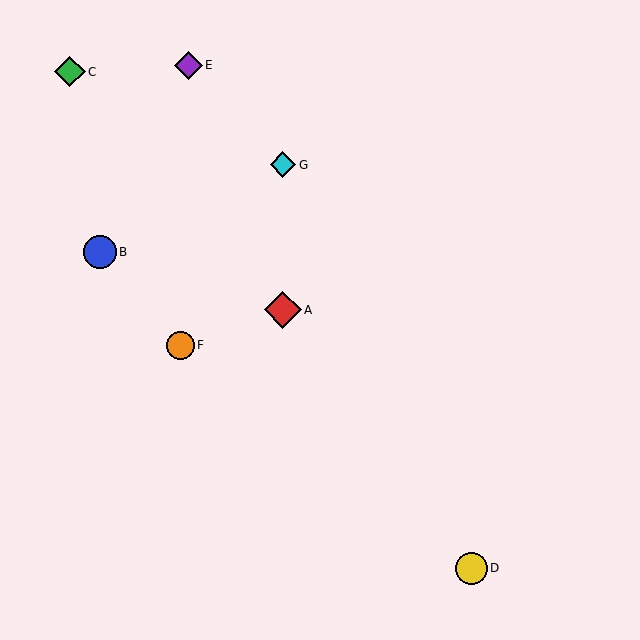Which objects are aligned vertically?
Objects A, G are aligned vertically.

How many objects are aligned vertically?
2 objects (A, G) are aligned vertically.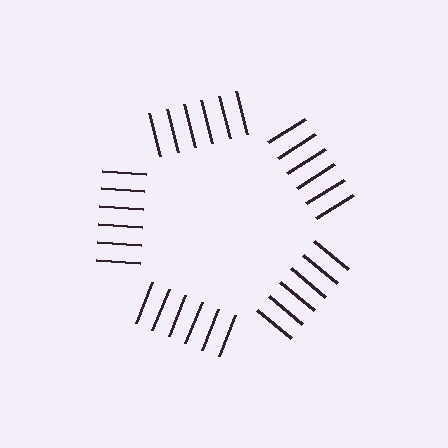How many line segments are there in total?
30 — 6 along each of the 5 edges.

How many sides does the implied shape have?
5 sides — the line-ends trace a pentagon.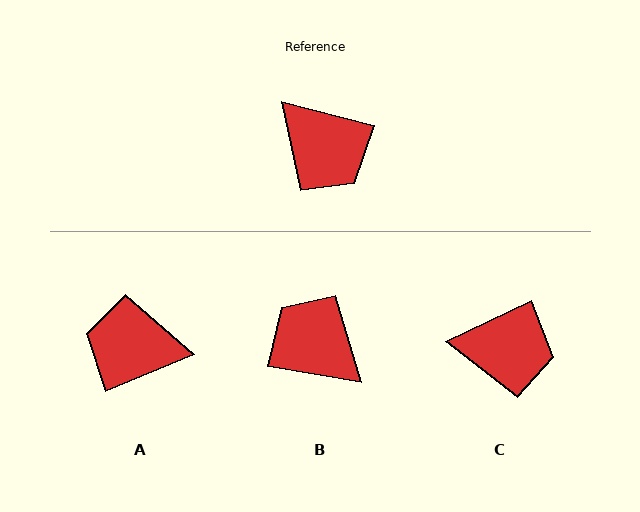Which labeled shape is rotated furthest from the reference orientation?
B, about 175 degrees away.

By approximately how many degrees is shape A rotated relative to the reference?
Approximately 143 degrees clockwise.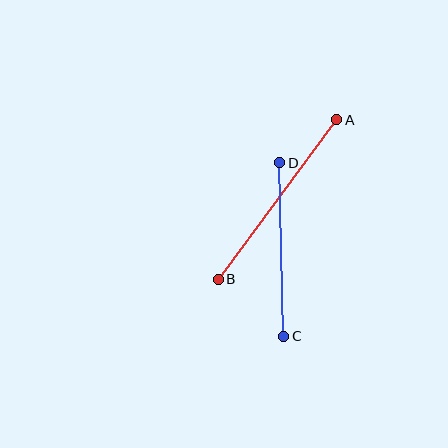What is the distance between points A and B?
The distance is approximately 199 pixels.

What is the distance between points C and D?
The distance is approximately 173 pixels.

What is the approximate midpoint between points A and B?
The midpoint is at approximately (278, 200) pixels.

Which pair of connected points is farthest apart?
Points A and B are farthest apart.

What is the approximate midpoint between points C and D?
The midpoint is at approximately (282, 250) pixels.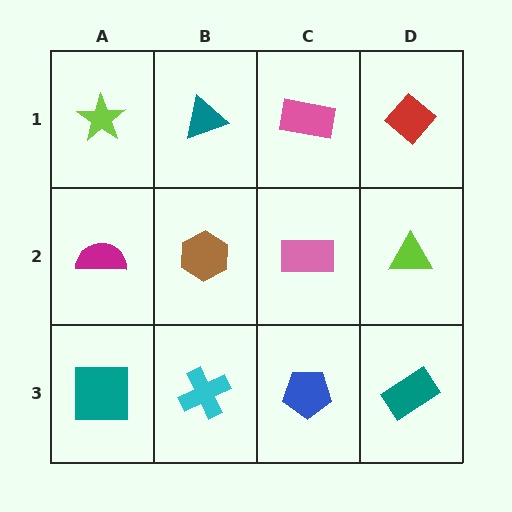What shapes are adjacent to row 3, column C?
A pink rectangle (row 2, column C), a cyan cross (row 3, column B), a teal rectangle (row 3, column D).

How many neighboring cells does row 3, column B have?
3.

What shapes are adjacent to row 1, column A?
A magenta semicircle (row 2, column A), a teal triangle (row 1, column B).